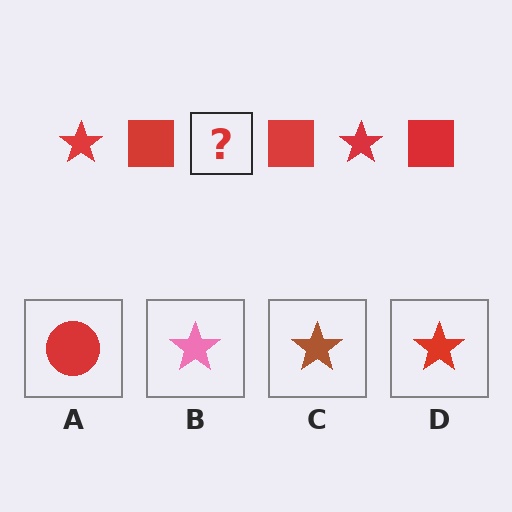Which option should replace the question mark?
Option D.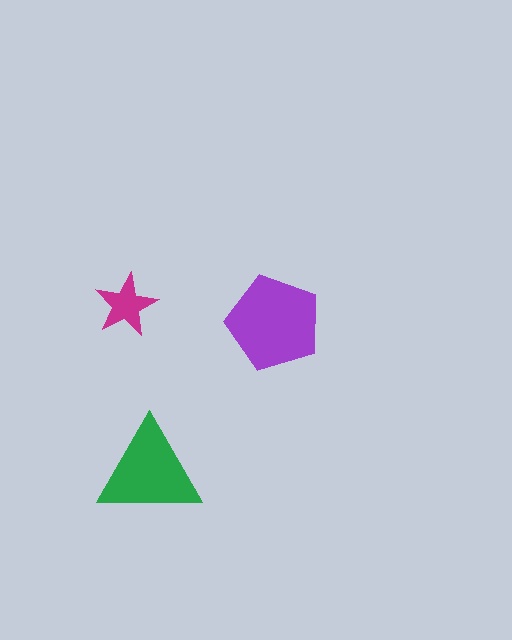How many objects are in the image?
There are 3 objects in the image.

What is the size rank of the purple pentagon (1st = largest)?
1st.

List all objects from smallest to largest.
The magenta star, the green triangle, the purple pentagon.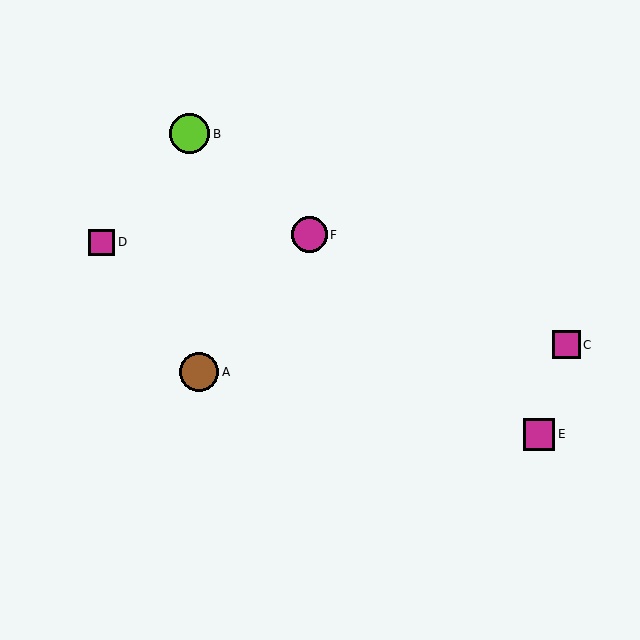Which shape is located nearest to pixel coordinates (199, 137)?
The lime circle (labeled B) at (190, 134) is nearest to that location.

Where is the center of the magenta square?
The center of the magenta square is at (539, 434).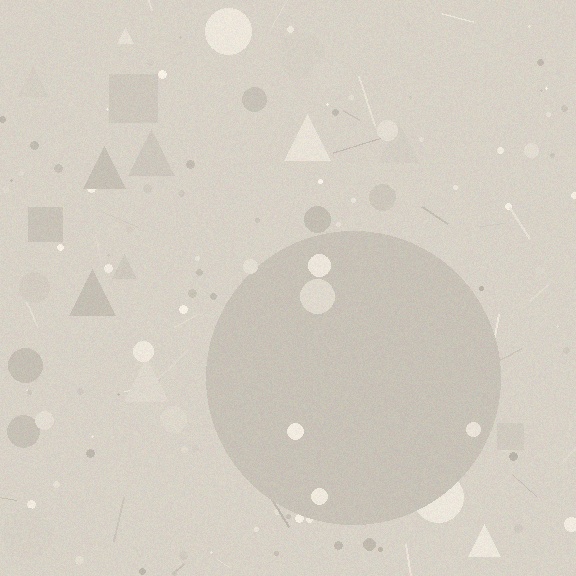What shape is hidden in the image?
A circle is hidden in the image.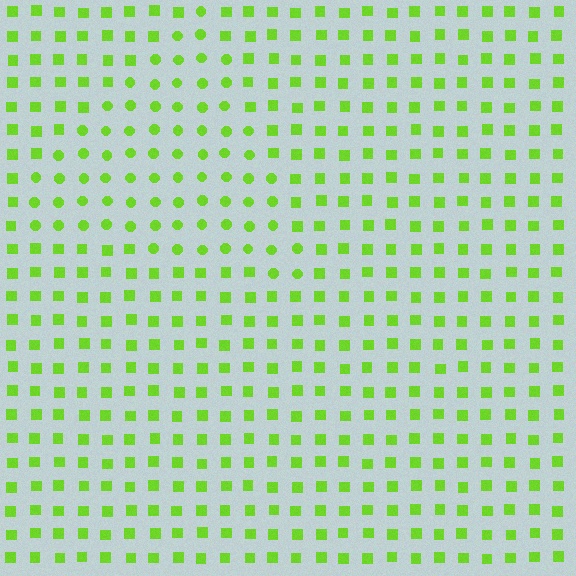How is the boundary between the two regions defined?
The boundary is defined by a change in element shape: circles inside vs. squares outside. All elements share the same color and spacing.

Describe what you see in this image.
The image is filled with small lime elements arranged in a uniform grid. A triangle-shaped region contains circles, while the surrounding area contains squares. The boundary is defined purely by the change in element shape.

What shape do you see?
I see a triangle.